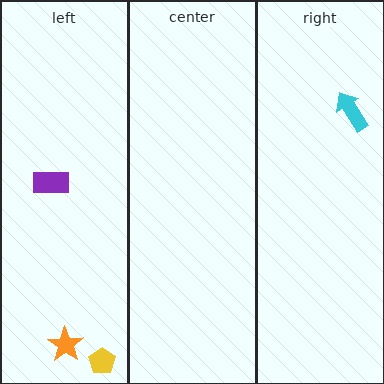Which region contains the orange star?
The left region.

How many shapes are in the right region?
1.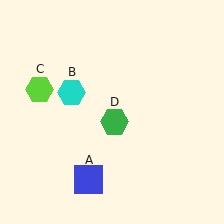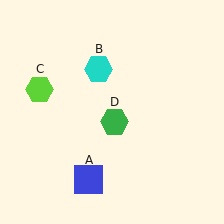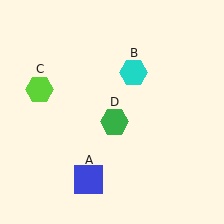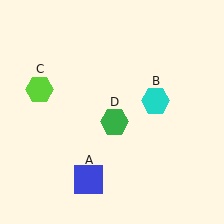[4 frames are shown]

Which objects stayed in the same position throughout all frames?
Blue square (object A) and lime hexagon (object C) and green hexagon (object D) remained stationary.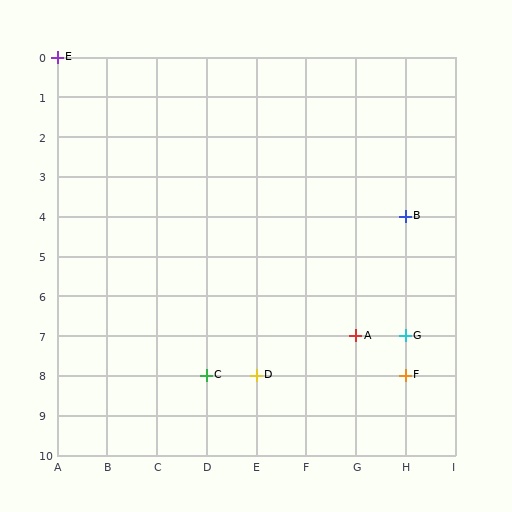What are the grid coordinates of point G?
Point G is at grid coordinates (H, 7).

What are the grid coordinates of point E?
Point E is at grid coordinates (A, 0).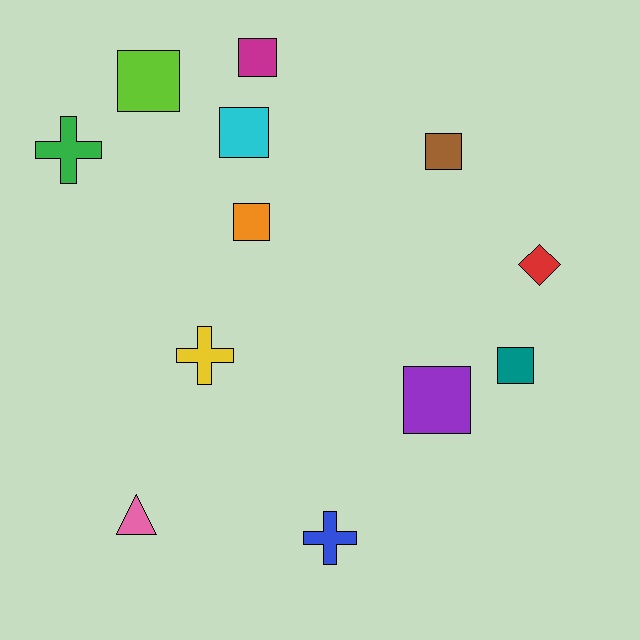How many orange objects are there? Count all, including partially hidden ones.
There is 1 orange object.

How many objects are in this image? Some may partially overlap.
There are 12 objects.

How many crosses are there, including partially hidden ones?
There are 3 crosses.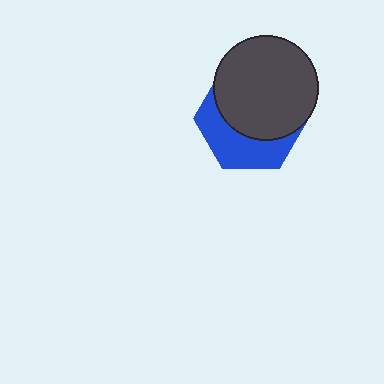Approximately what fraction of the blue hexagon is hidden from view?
Roughly 60% of the blue hexagon is hidden behind the dark gray circle.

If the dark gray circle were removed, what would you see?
You would see the complete blue hexagon.